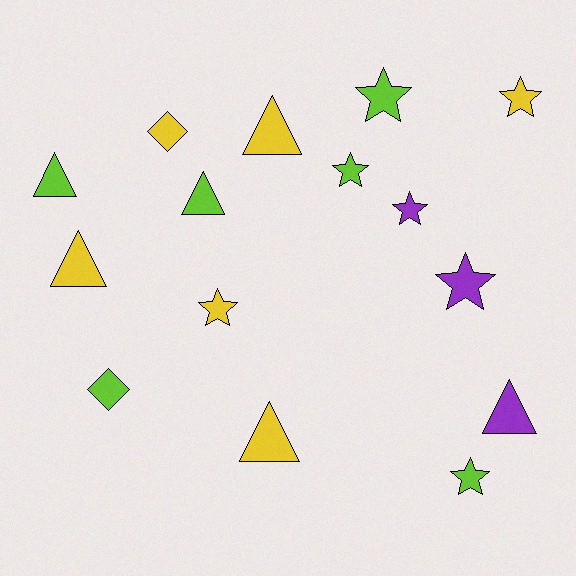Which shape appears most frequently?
Star, with 7 objects.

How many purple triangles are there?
There is 1 purple triangle.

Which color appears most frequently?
Lime, with 6 objects.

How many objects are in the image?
There are 15 objects.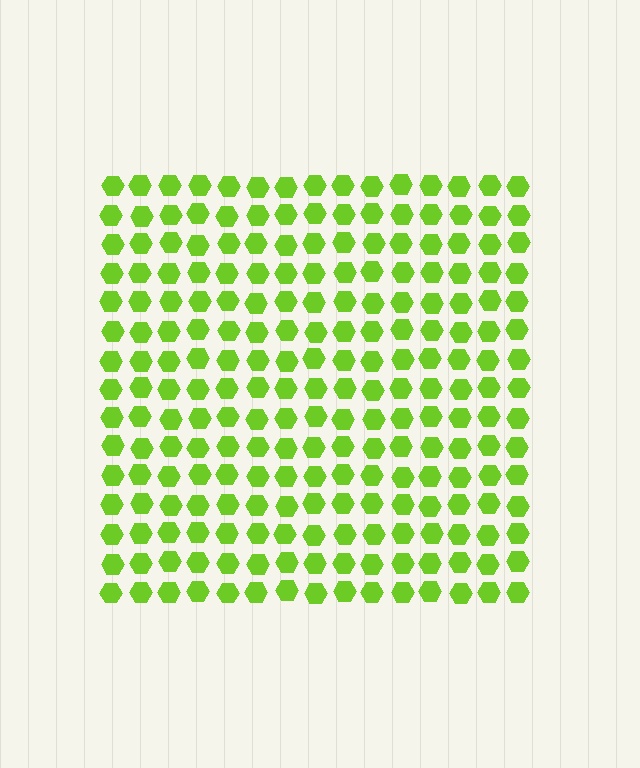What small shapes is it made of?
It is made of small hexagons.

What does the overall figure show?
The overall figure shows a square.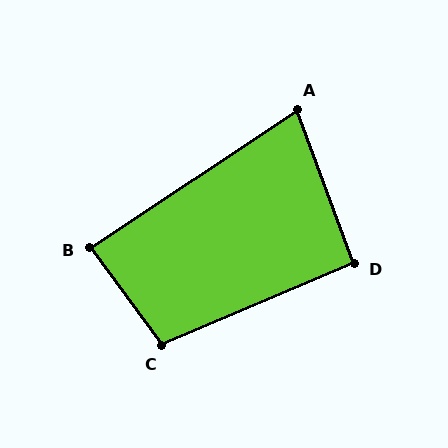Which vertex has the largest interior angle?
C, at approximately 103 degrees.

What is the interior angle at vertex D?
Approximately 93 degrees (approximately right).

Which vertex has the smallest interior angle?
A, at approximately 77 degrees.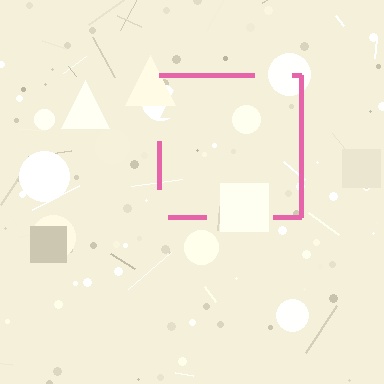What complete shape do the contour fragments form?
The contour fragments form a square.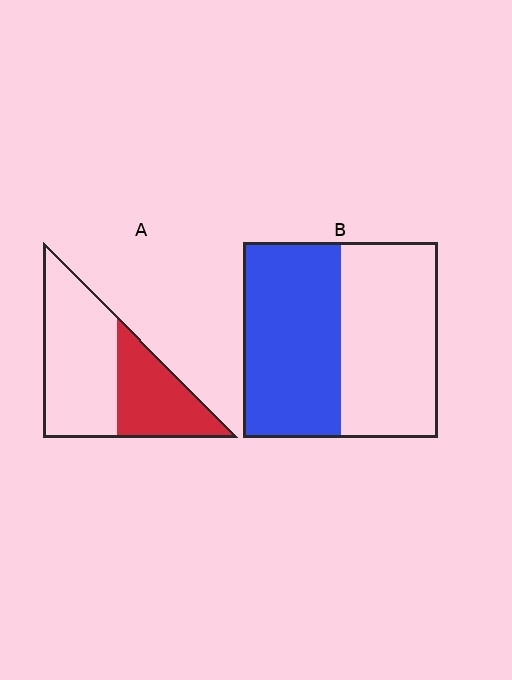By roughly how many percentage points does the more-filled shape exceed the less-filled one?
By roughly 10 percentage points (B over A).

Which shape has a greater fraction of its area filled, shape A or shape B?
Shape B.